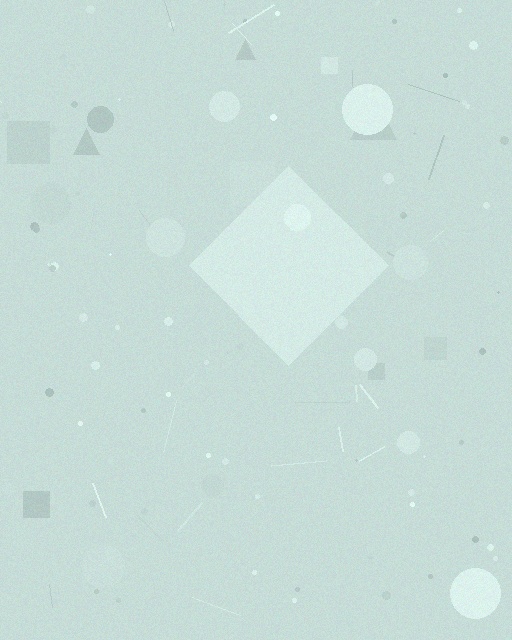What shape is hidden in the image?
A diamond is hidden in the image.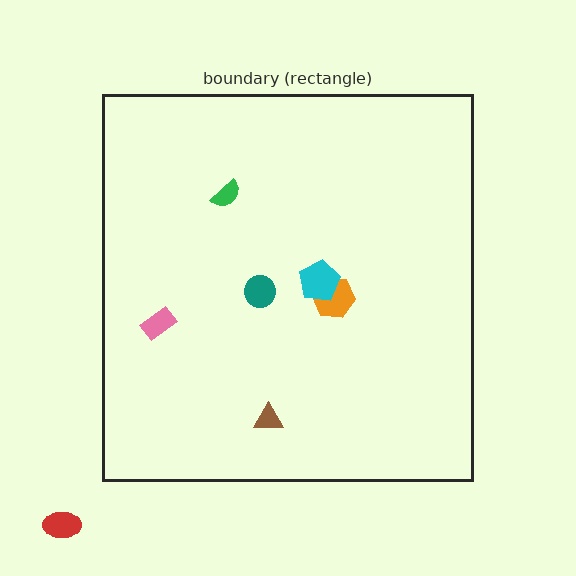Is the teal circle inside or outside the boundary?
Inside.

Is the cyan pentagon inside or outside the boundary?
Inside.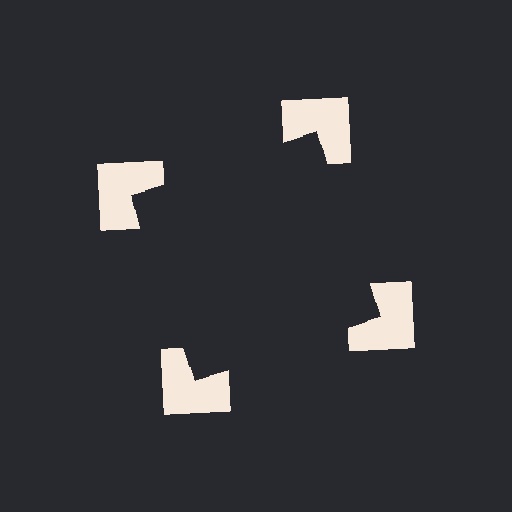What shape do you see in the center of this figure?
An illusory square — its edges are inferred from the aligned wedge cuts in the notched squares, not physically drawn.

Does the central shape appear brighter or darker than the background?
It typically appears slightly darker than the background, even though no actual brightness change is drawn.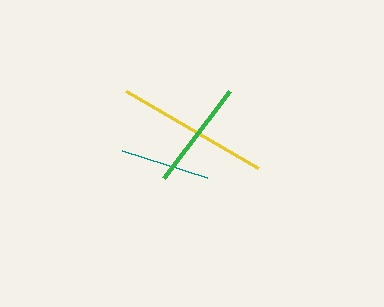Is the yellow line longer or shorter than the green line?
The yellow line is longer than the green line.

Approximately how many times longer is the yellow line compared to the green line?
The yellow line is approximately 1.4 times the length of the green line.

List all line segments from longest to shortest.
From longest to shortest: yellow, green, teal.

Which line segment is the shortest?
The teal line is the shortest at approximately 89 pixels.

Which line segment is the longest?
The yellow line is the longest at approximately 154 pixels.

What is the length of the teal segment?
The teal segment is approximately 89 pixels long.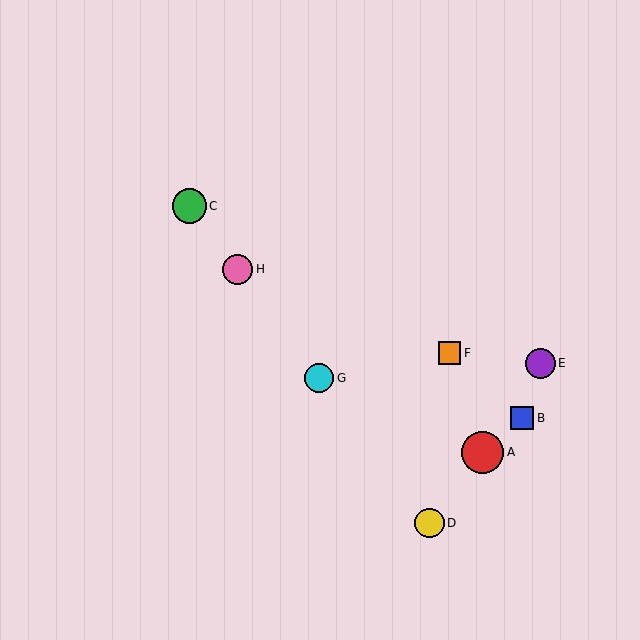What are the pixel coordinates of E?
Object E is at (540, 363).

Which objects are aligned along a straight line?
Objects C, D, G, H are aligned along a straight line.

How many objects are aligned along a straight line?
4 objects (C, D, G, H) are aligned along a straight line.